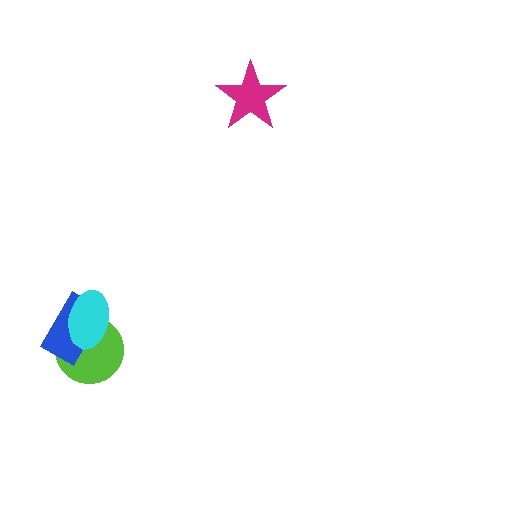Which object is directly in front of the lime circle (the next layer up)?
The blue rectangle is directly in front of the lime circle.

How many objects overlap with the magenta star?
0 objects overlap with the magenta star.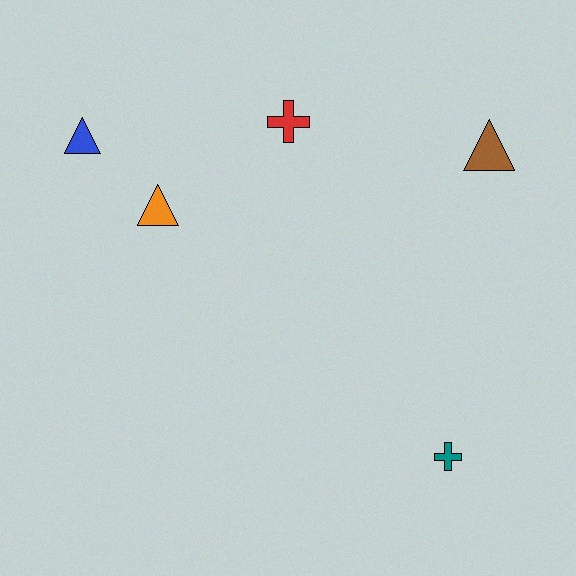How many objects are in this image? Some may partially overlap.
There are 5 objects.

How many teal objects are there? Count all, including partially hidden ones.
There is 1 teal object.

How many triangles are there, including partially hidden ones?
There are 3 triangles.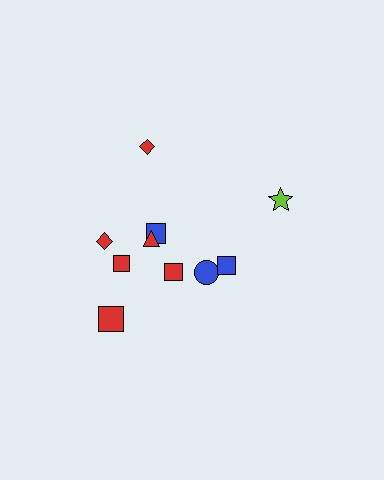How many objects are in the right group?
There are 3 objects.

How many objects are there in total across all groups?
There are 10 objects.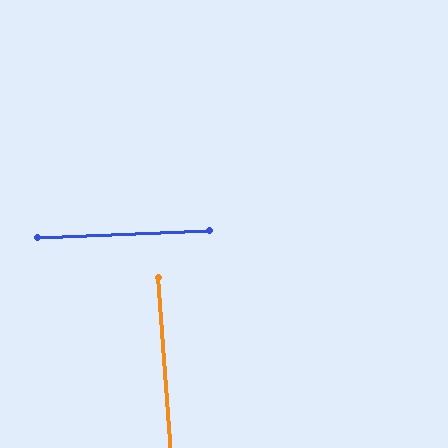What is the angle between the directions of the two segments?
Approximately 88 degrees.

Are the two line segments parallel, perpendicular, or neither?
Perpendicular — they meet at approximately 88°.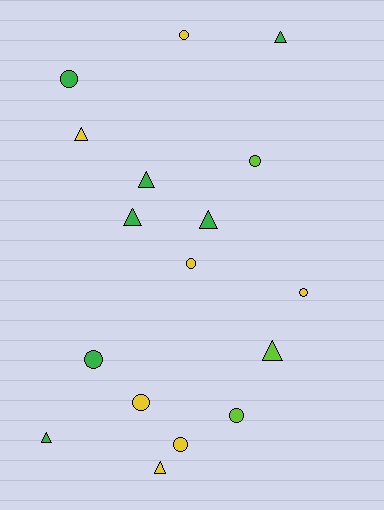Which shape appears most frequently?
Circle, with 9 objects.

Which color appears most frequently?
Yellow, with 7 objects.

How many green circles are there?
There are 2 green circles.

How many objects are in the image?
There are 17 objects.